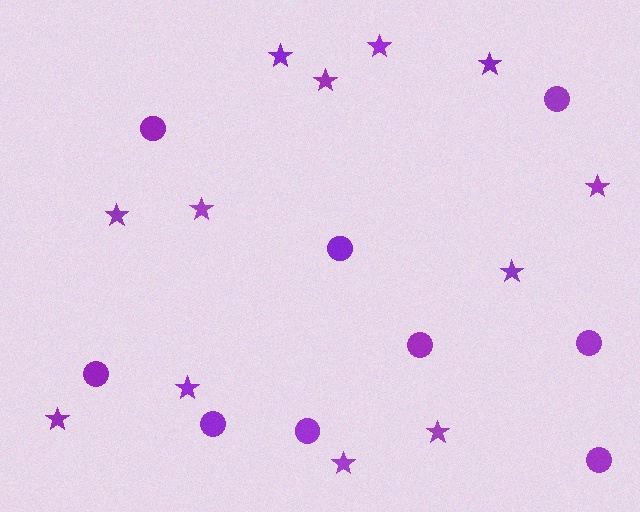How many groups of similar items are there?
There are 2 groups: one group of circles (9) and one group of stars (12).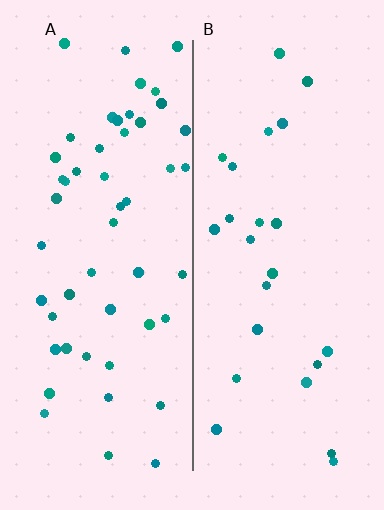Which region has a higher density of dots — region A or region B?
A (the left).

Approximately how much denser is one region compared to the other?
Approximately 2.1× — region A over region B.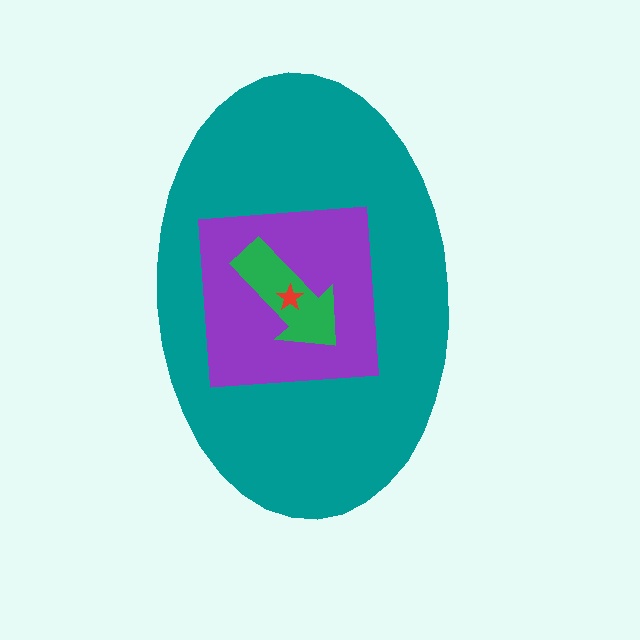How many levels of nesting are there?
4.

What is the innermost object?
The red star.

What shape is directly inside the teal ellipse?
The purple square.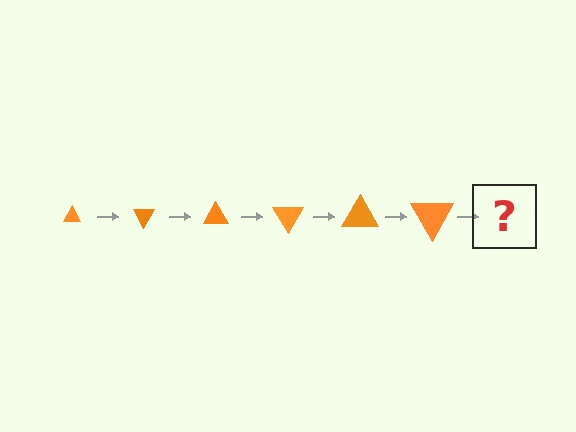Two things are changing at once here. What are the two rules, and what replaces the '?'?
The two rules are that the triangle grows larger each step and it rotates 60 degrees each step. The '?' should be a triangle, larger than the previous one and rotated 360 degrees from the start.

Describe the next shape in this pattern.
It should be a triangle, larger than the previous one and rotated 360 degrees from the start.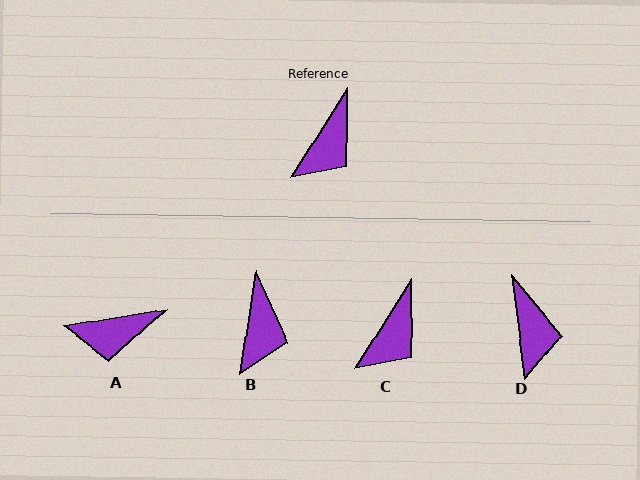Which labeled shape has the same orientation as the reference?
C.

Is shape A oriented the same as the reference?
No, it is off by about 48 degrees.